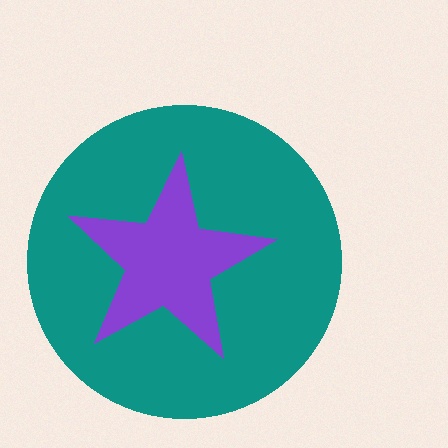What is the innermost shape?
The purple star.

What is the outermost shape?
The teal circle.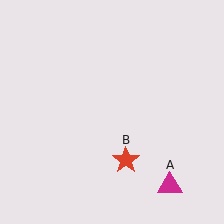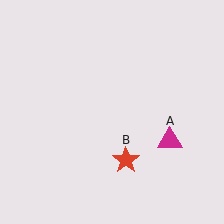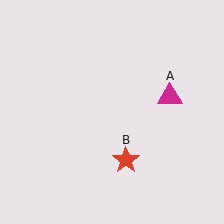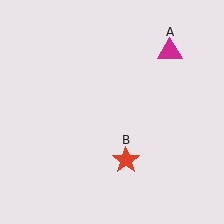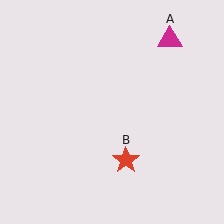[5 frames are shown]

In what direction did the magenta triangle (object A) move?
The magenta triangle (object A) moved up.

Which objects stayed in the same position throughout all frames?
Red star (object B) remained stationary.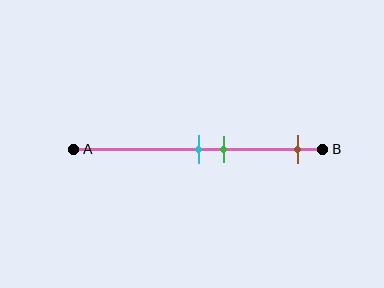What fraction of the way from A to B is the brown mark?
The brown mark is approximately 90% (0.9) of the way from A to B.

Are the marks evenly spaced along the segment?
No, the marks are not evenly spaced.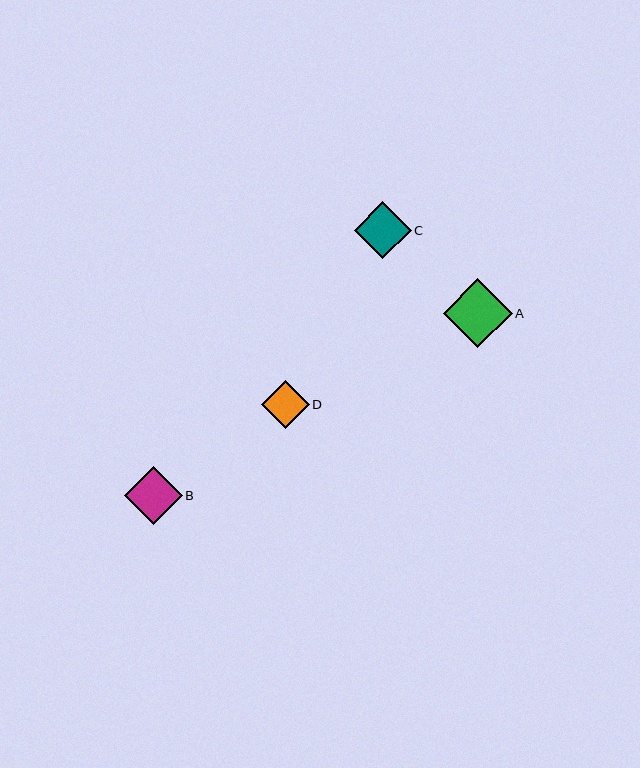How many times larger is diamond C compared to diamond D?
Diamond C is approximately 1.2 times the size of diamond D.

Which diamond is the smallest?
Diamond D is the smallest with a size of approximately 48 pixels.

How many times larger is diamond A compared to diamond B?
Diamond A is approximately 1.2 times the size of diamond B.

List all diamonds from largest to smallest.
From largest to smallest: A, B, C, D.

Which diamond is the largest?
Diamond A is the largest with a size of approximately 69 pixels.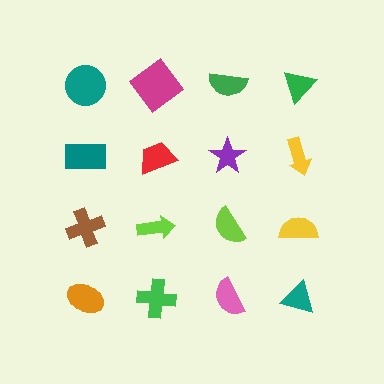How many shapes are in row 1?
4 shapes.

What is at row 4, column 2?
A green cross.